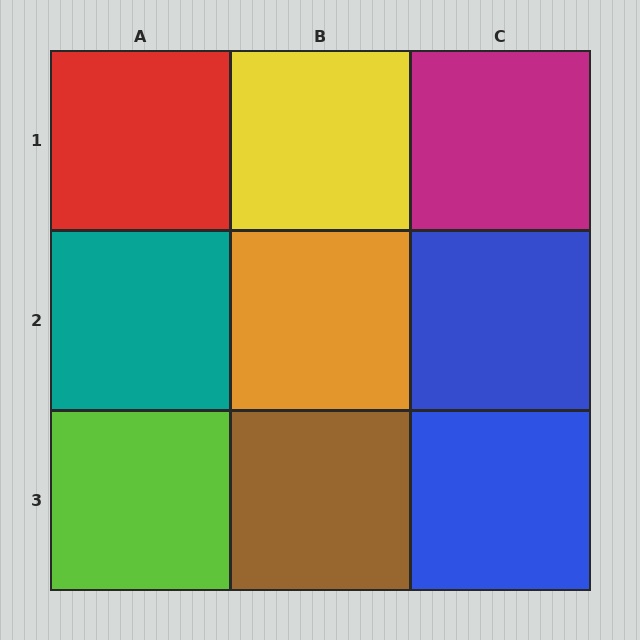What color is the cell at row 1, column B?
Yellow.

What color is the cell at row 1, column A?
Red.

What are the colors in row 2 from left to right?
Teal, orange, blue.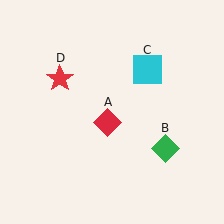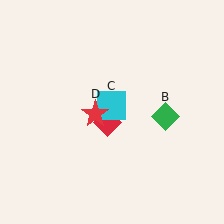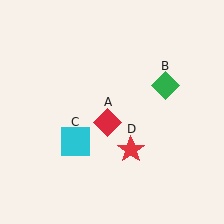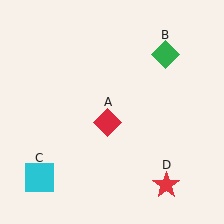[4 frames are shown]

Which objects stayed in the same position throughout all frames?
Red diamond (object A) remained stationary.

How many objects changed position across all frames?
3 objects changed position: green diamond (object B), cyan square (object C), red star (object D).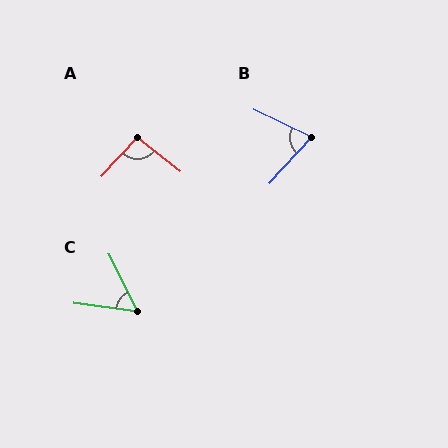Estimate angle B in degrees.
Approximately 73 degrees.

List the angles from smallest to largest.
C (57°), B (73°), A (94°).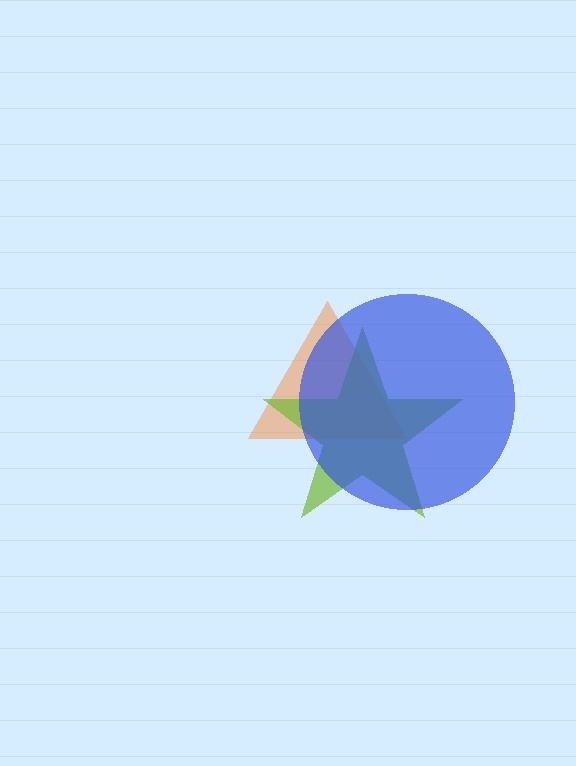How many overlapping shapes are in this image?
There are 3 overlapping shapes in the image.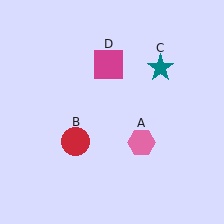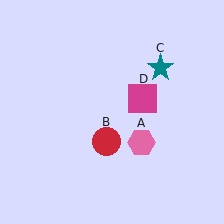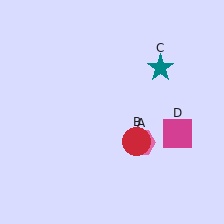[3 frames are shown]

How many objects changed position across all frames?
2 objects changed position: red circle (object B), magenta square (object D).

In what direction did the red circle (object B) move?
The red circle (object B) moved right.